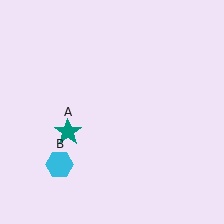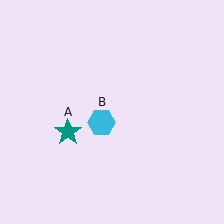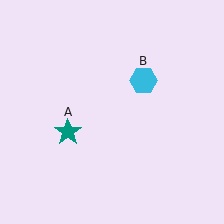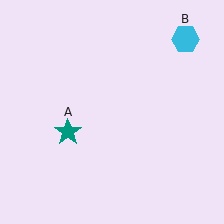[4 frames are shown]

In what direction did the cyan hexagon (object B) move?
The cyan hexagon (object B) moved up and to the right.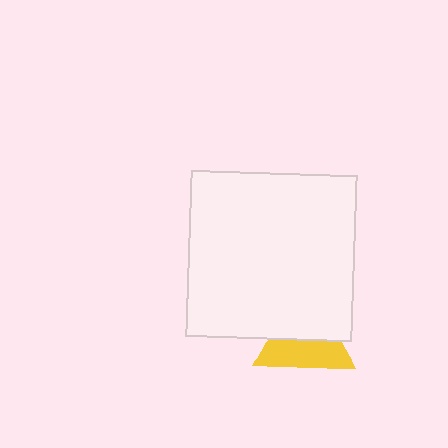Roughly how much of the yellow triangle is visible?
About half of it is visible (roughly 52%).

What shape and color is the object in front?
The object in front is a white square.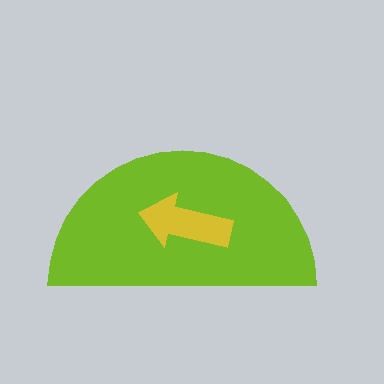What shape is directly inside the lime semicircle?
The yellow arrow.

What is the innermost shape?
The yellow arrow.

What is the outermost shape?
The lime semicircle.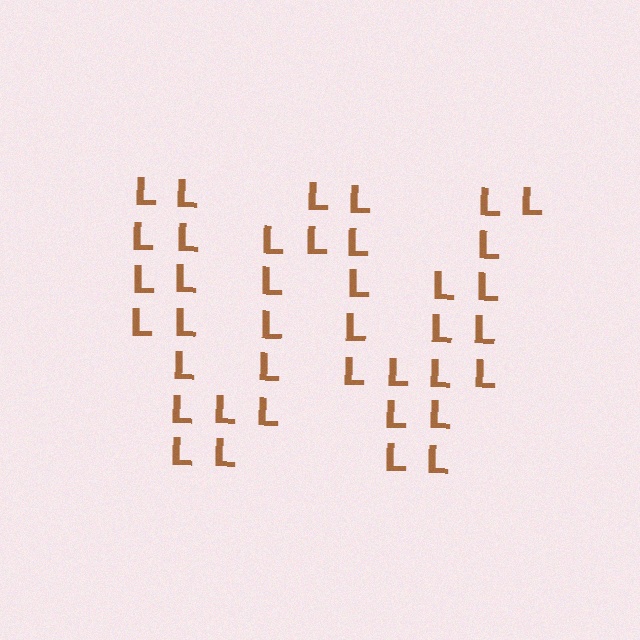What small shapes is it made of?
It is made of small letter L's.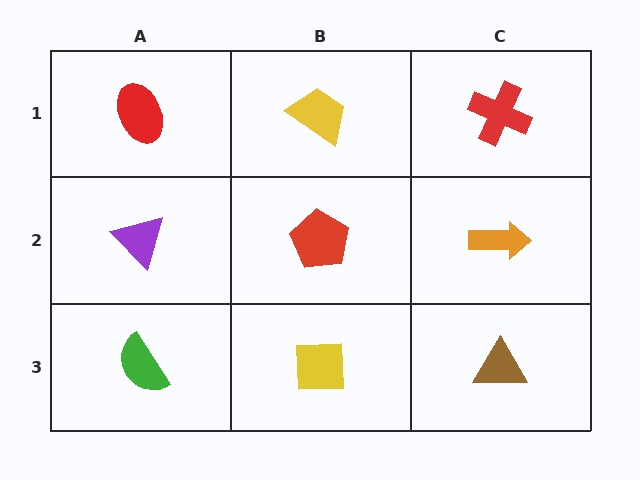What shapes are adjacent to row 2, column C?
A red cross (row 1, column C), a brown triangle (row 3, column C), a red pentagon (row 2, column B).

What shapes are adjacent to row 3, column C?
An orange arrow (row 2, column C), a yellow square (row 3, column B).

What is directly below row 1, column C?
An orange arrow.